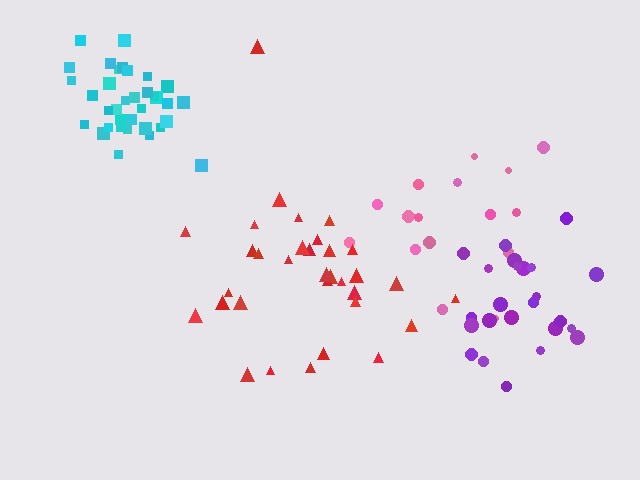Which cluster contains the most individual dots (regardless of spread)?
Cyan (35).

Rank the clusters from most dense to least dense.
cyan, purple, red, pink.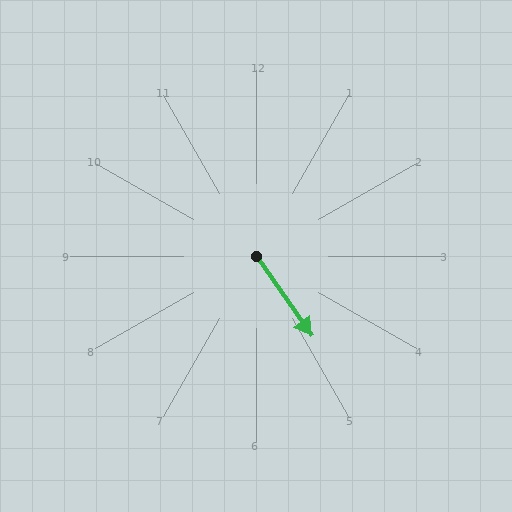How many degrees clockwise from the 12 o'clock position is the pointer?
Approximately 145 degrees.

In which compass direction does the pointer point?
Southeast.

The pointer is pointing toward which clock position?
Roughly 5 o'clock.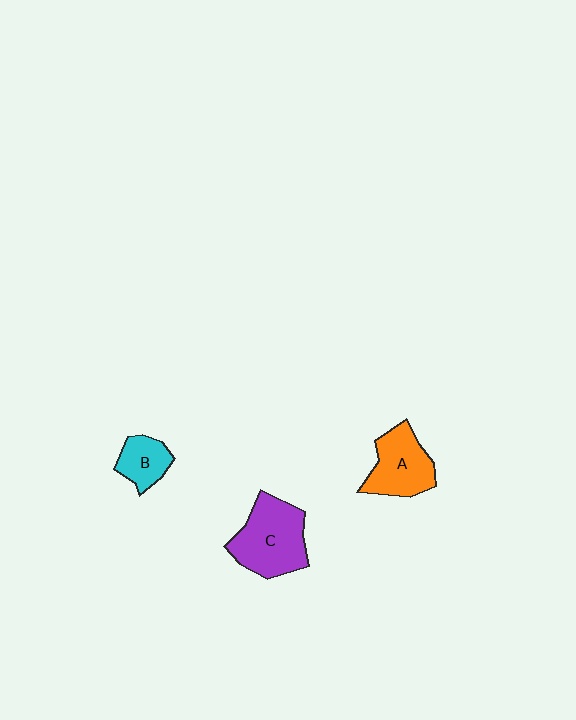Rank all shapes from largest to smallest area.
From largest to smallest: C (purple), A (orange), B (cyan).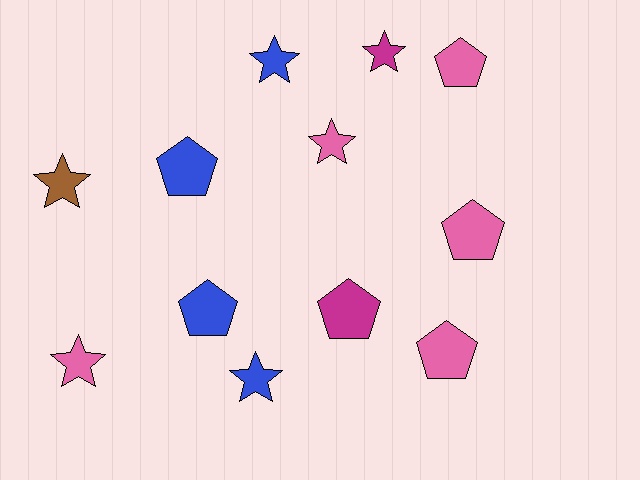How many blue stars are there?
There are 2 blue stars.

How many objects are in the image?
There are 12 objects.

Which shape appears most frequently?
Star, with 6 objects.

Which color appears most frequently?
Pink, with 5 objects.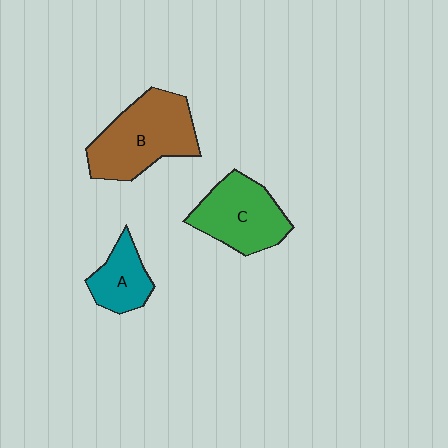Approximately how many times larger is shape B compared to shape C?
Approximately 1.2 times.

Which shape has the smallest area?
Shape A (teal).